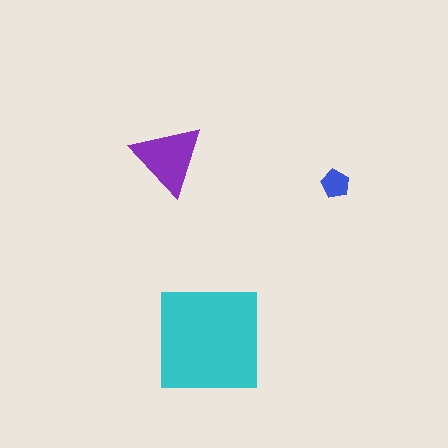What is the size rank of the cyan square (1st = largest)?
1st.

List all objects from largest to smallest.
The cyan square, the purple triangle, the blue pentagon.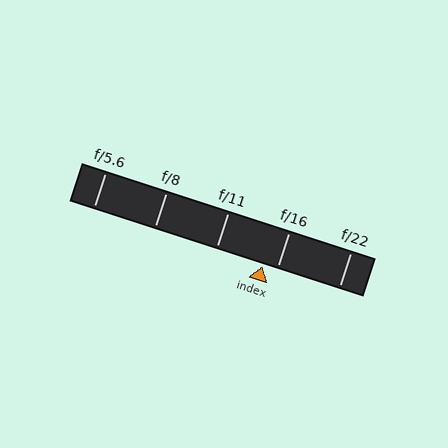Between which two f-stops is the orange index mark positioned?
The index mark is between f/11 and f/16.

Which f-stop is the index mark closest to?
The index mark is closest to f/16.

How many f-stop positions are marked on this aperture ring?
There are 5 f-stop positions marked.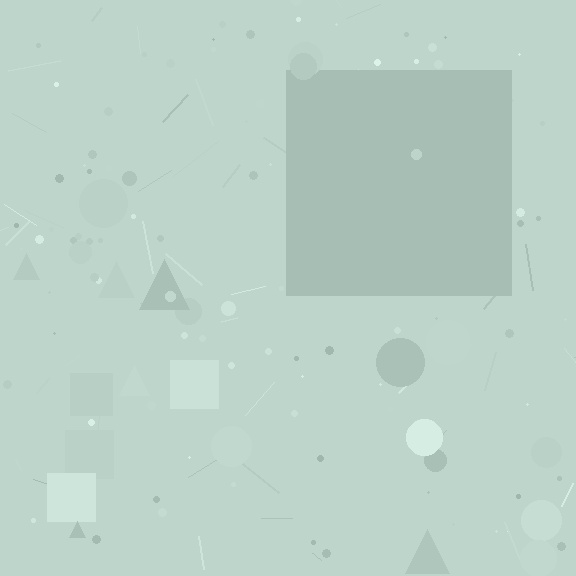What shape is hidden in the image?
A square is hidden in the image.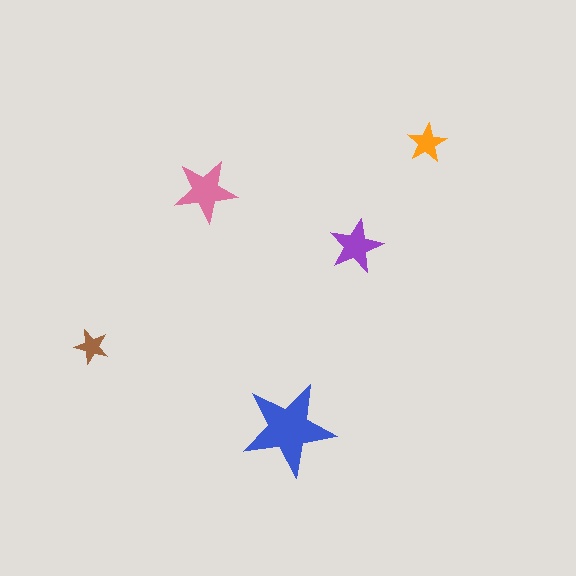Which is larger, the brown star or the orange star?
The orange one.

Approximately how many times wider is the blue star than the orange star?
About 2.5 times wider.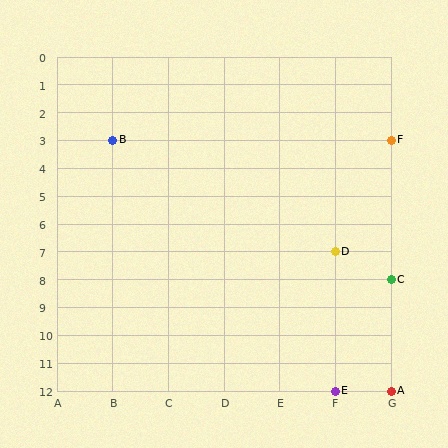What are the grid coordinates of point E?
Point E is at grid coordinates (F, 12).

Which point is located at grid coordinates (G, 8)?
Point C is at (G, 8).